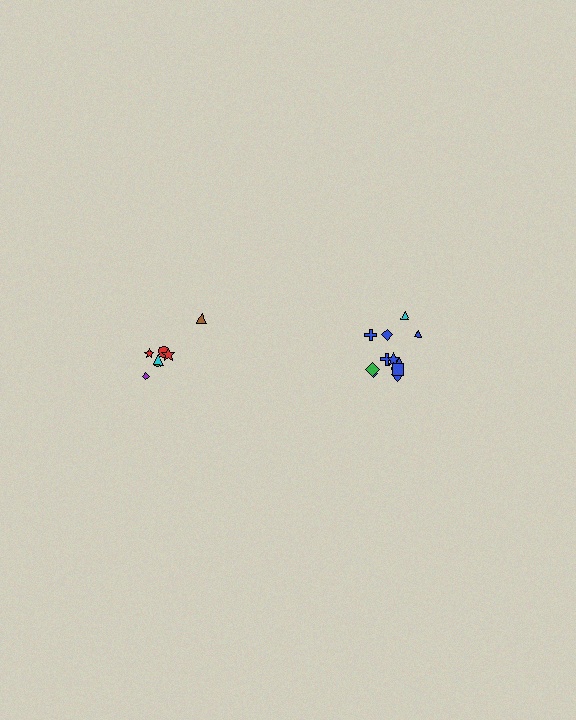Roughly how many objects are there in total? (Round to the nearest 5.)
Roughly 20 objects in total.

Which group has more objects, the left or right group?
The right group.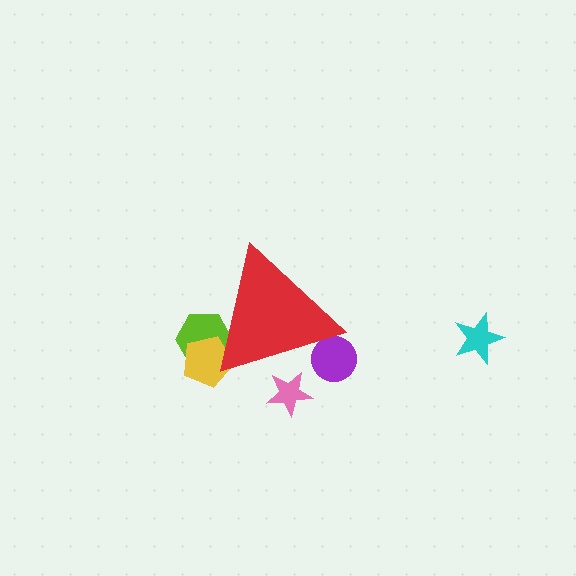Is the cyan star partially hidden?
No, the cyan star is fully visible.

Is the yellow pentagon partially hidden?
Yes, the yellow pentagon is partially hidden behind the red triangle.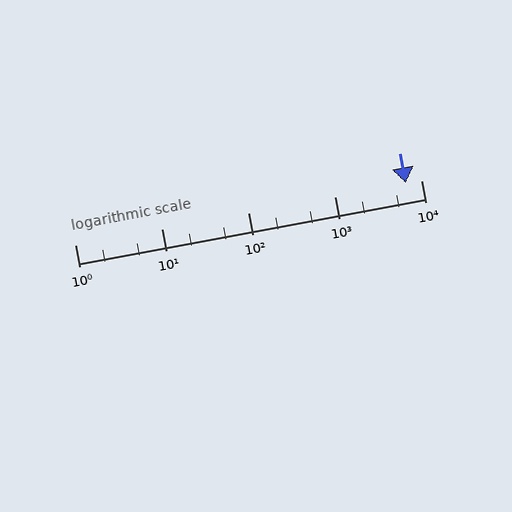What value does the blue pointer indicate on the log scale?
The pointer indicates approximately 6600.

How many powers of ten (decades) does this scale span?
The scale spans 4 decades, from 1 to 10000.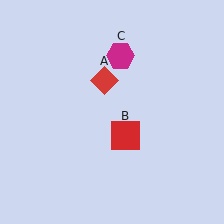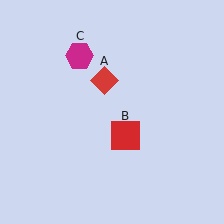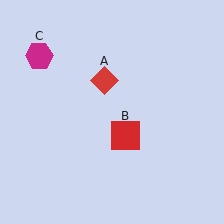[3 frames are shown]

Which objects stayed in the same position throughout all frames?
Red diamond (object A) and red square (object B) remained stationary.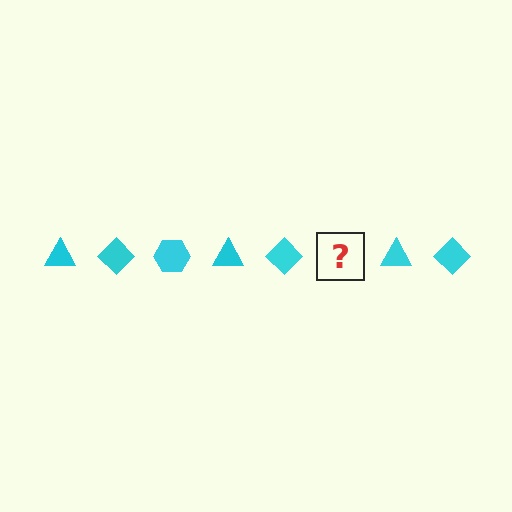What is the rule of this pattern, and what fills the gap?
The rule is that the pattern cycles through triangle, diamond, hexagon shapes in cyan. The gap should be filled with a cyan hexagon.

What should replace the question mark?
The question mark should be replaced with a cyan hexagon.